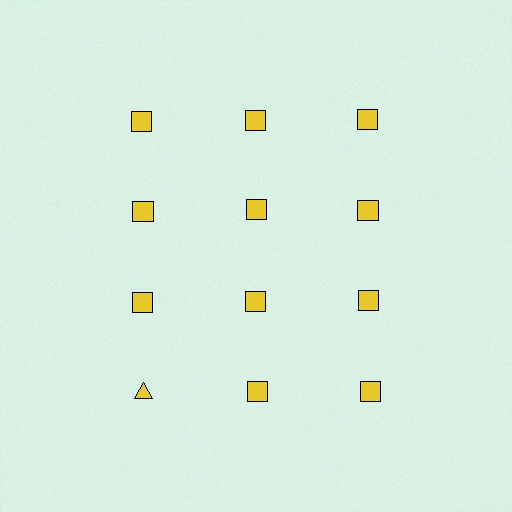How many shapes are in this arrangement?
There are 12 shapes arranged in a grid pattern.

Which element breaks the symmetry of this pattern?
The yellow triangle in the fourth row, leftmost column breaks the symmetry. All other shapes are yellow squares.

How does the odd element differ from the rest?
It has a different shape: triangle instead of square.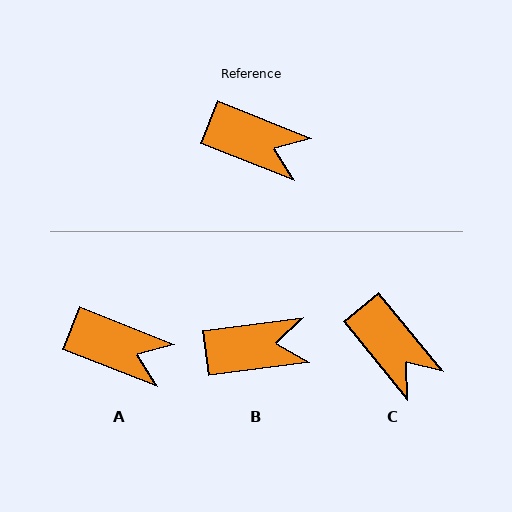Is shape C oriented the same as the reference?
No, it is off by about 29 degrees.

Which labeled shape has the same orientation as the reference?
A.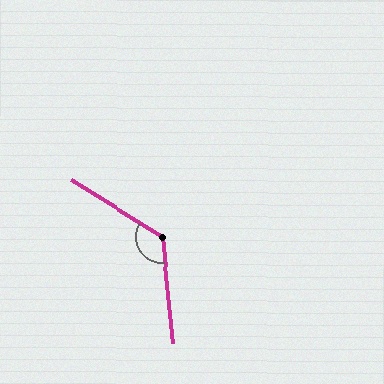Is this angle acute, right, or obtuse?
It is obtuse.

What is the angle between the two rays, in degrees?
Approximately 127 degrees.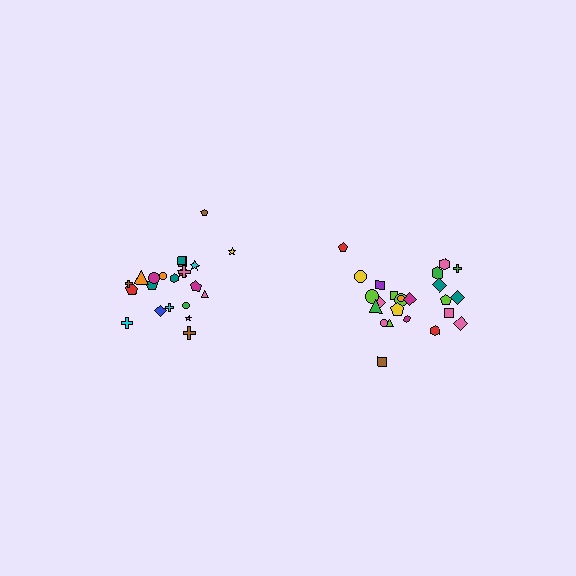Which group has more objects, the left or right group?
The right group.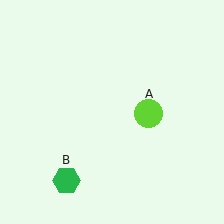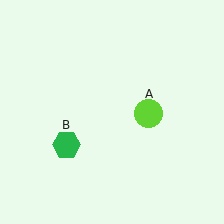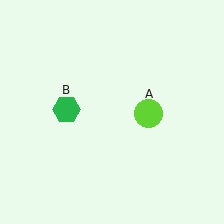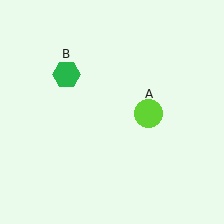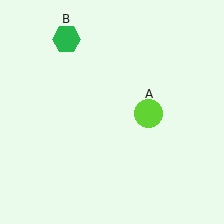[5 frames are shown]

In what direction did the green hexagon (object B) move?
The green hexagon (object B) moved up.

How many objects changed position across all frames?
1 object changed position: green hexagon (object B).